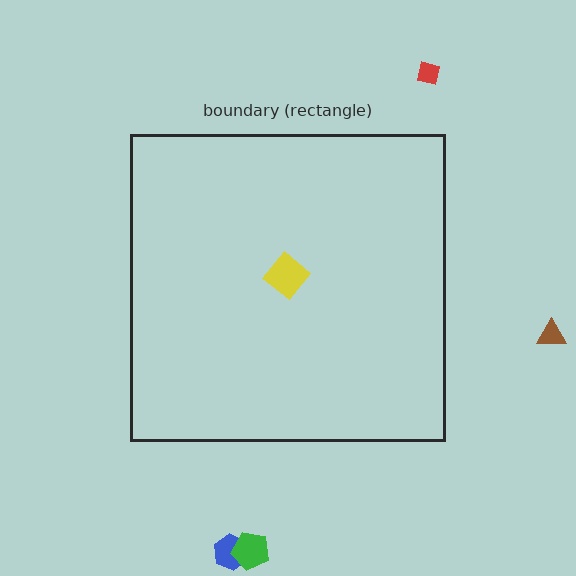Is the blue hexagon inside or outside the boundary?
Outside.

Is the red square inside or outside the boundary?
Outside.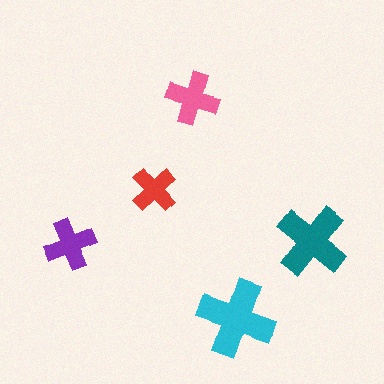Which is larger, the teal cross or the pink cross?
The teal one.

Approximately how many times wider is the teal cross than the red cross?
About 1.5 times wider.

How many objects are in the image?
There are 5 objects in the image.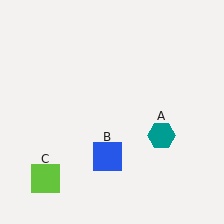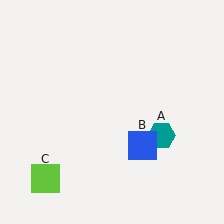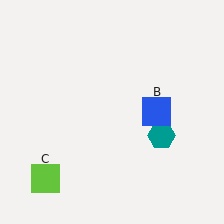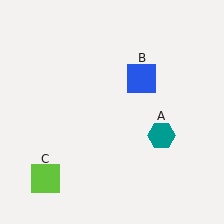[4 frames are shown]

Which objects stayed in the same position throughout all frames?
Teal hexagon (object A) and lime square (object C) remained stationary.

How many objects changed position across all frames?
1 object changed position: blue square (object B).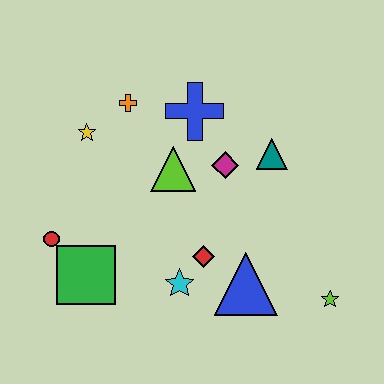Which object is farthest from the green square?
The lime star is farthest from the green square.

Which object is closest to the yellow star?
The orange cross is closest to the yellow star.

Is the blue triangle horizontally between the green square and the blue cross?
No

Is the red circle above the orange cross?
No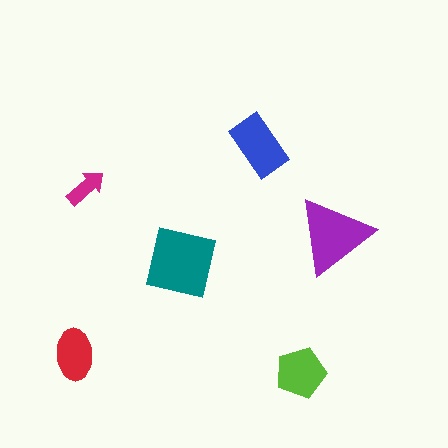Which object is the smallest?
The magenta arrow.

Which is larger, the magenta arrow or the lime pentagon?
The lime pentagon.